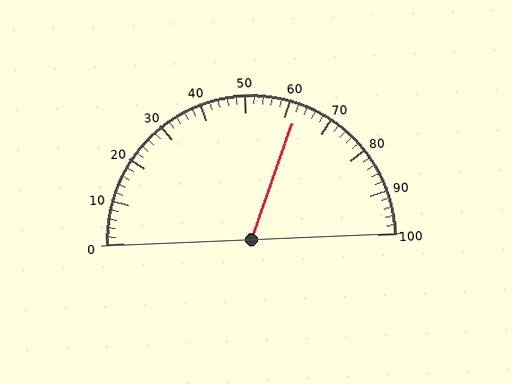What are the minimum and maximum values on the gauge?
The gauge ranges from 0 to 100.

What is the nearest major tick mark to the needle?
The nearest major tick mark is 60.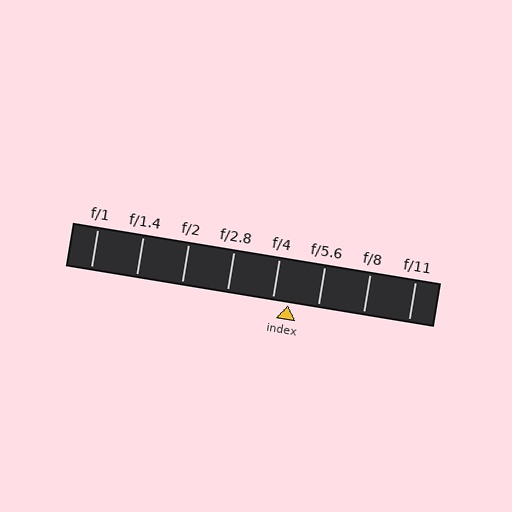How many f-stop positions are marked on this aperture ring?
There are 8 f-stop positions marked.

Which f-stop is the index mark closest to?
The index mark is closest to f/4.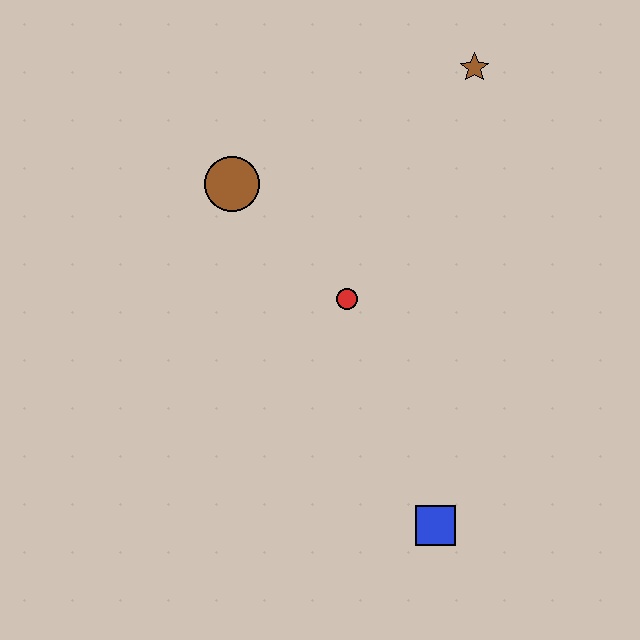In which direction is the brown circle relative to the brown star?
The brown circle is to the left of the brown star.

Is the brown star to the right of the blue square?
Yes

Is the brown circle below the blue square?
No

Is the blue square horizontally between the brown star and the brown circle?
Yes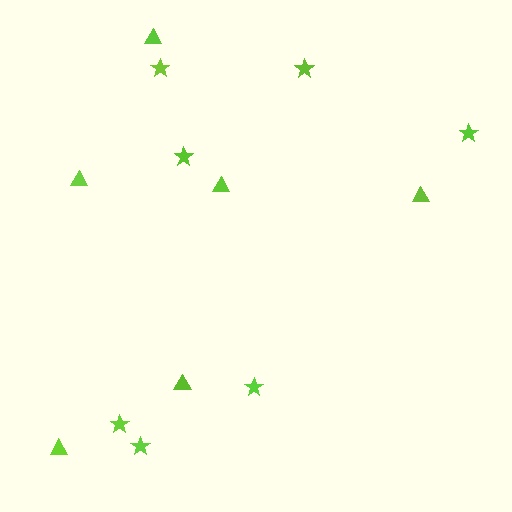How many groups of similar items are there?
There are 2 groups: one group of stars (7) and one group of triangles (6).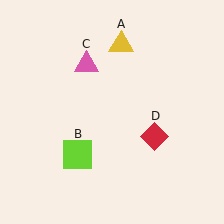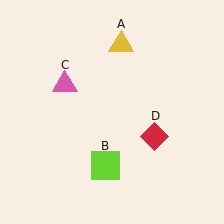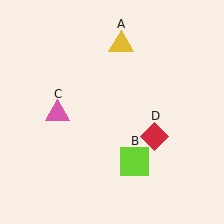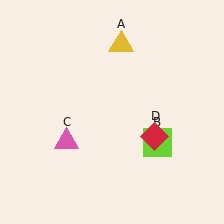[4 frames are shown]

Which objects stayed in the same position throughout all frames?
Yellow triangle (object A) and red diamond (object D) remained stationary.